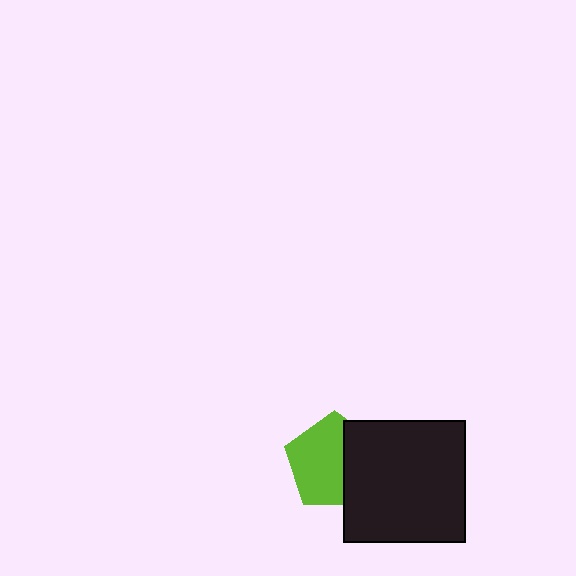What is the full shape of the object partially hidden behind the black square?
The partially hidden object is a lime pentagon.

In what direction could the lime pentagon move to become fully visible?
The lime pentagon could move left. That would shift it out from behind the black square entirely.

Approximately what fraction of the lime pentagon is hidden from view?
Roughly 37% of the lime pentagon is hidden behind the black square.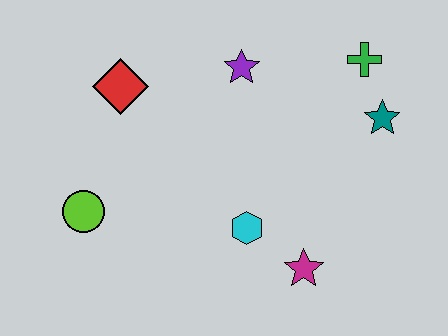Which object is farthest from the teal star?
The lime circle is farthest from the teal star.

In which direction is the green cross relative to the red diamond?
The green cross is to the right of the red diamond.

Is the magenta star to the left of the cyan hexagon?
No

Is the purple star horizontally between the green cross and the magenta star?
No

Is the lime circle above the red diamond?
No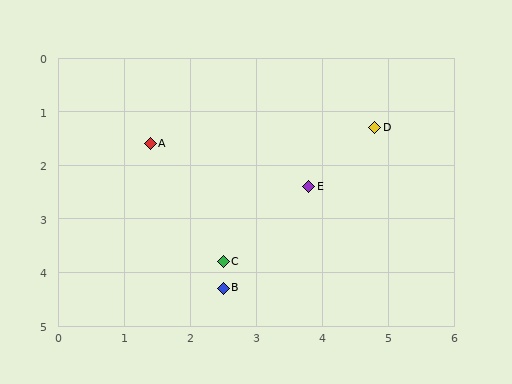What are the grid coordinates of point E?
Point E is at approximately (3.8, 2.4).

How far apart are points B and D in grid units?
Points B and D are about 3.8 grid units apart.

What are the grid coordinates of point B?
Point B is at approximately (2.5, 4.3).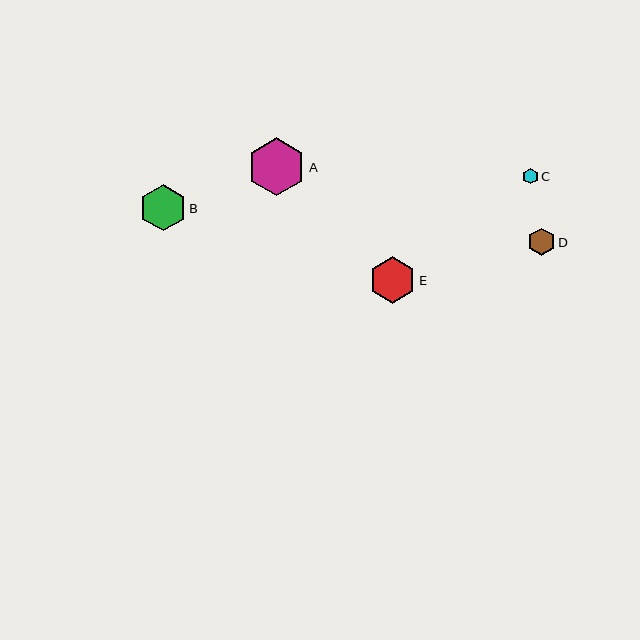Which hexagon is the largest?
Hexagon A is the largest with a size of approximately 58 pixels.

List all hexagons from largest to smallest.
From largest to smallest: A, E, B, D, C.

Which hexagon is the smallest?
Hexagon C is the smallest with a size of approximately 15 pixels.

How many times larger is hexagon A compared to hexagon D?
Hexagon A is approximately 2.1 times the size of hexagon D.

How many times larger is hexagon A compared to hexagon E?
Hexagon A is approximately 1.2 times the size of hexagon E.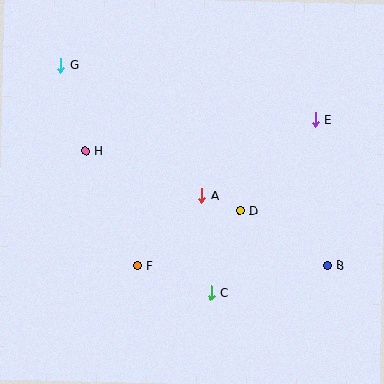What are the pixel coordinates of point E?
Point E is at (315, 119).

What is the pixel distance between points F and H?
The distance between F and H is 126 pixels.